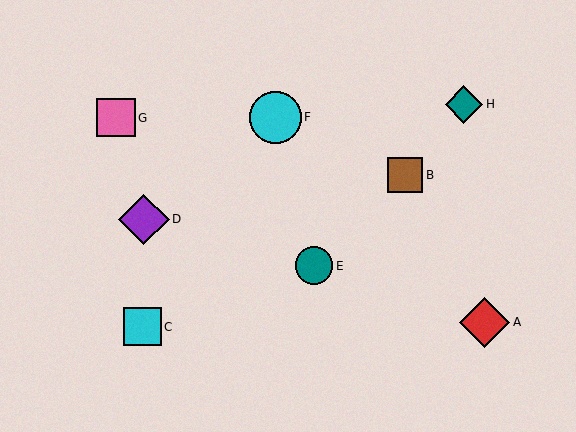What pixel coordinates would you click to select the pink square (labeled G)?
Click at (116, 118) to select the pink square G.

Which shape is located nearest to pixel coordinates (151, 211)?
The purple diamond (labeled D) at (144, 219) is nearest to that location.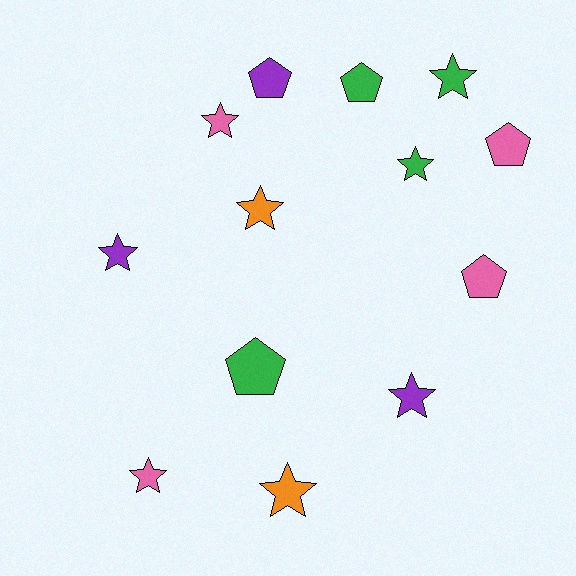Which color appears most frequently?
Pink, with 4 objects.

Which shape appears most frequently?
Star, with 8 objects.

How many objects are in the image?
There are 13 objects.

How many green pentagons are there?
There are 2 green pentagons.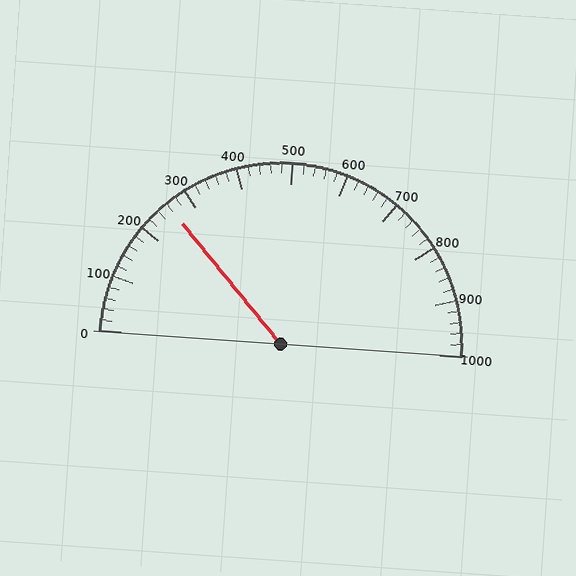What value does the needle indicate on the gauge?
The needle indicates approximately 260.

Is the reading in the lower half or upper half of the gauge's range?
The reading is in the lower half of the range (0 to 1000).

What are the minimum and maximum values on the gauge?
The gauge ranges from 0 to 1000.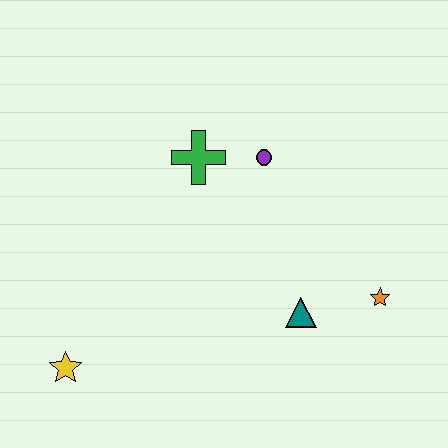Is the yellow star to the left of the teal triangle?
Yes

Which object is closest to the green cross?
The purple circle is closest to the green cross.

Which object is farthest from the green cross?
The yellow star is farthest from the green cross.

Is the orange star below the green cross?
Yes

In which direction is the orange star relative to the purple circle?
The orange star is below the purple circle.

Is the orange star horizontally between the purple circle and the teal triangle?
No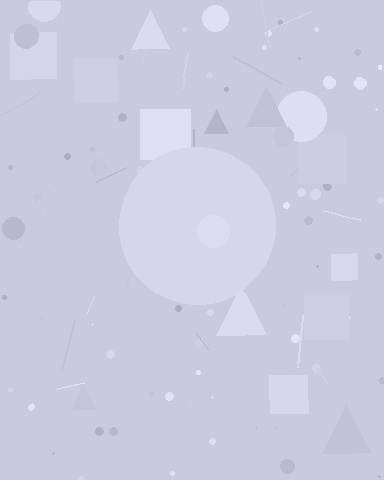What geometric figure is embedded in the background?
A circle is embedded in the background.